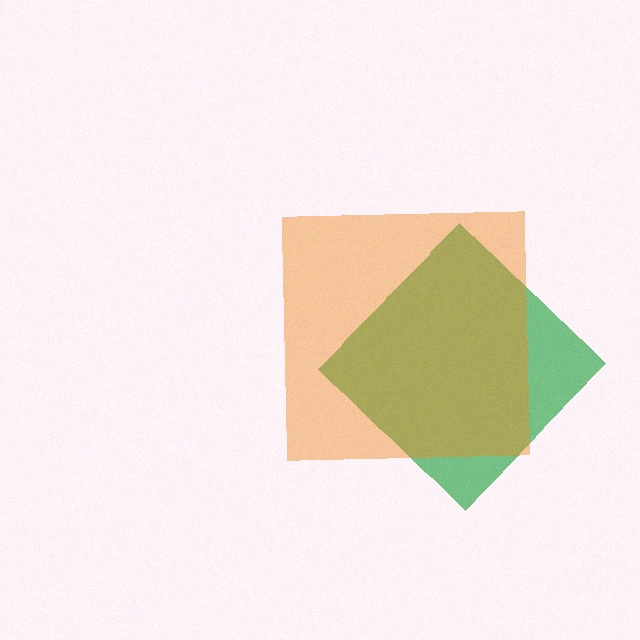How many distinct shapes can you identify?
There are 2 distinct shapes: a green diamond, an orange square.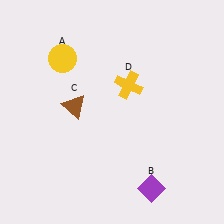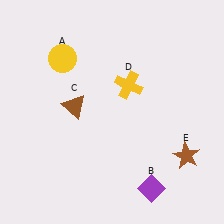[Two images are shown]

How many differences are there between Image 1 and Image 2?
There is 1 difference between the two images.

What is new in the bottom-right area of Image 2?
A brown star (E) was added in the bottom-right area of Image 2.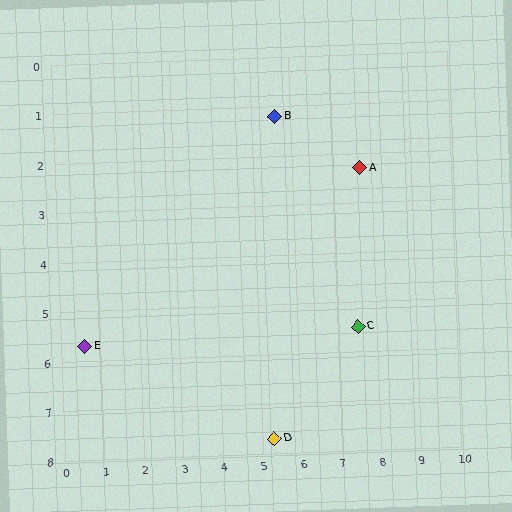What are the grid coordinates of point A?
Point A is at approximately (7.7, 2.3).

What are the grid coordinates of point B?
Point B is at approximately (5.6, 1.2).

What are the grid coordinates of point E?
Point E is at approximately (0.6, 5.7).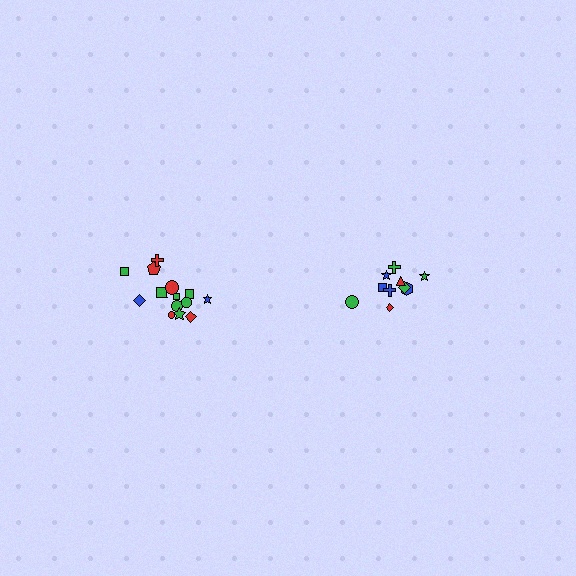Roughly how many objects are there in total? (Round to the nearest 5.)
Roughly 25 objects in total.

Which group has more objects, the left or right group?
The left group.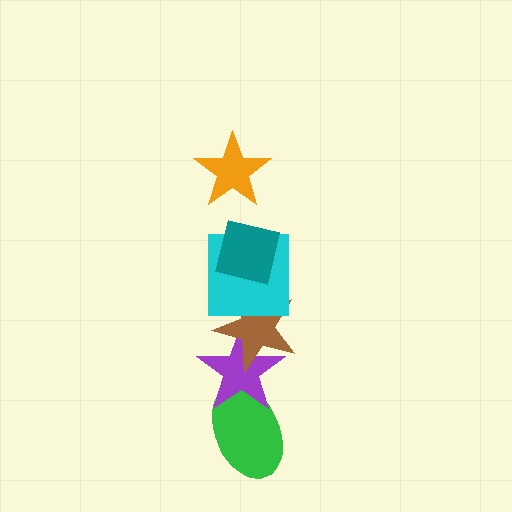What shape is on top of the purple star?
The brown star is on top of the purple star.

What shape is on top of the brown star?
The cyan square is on top of the brown star.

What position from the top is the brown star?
The brown star is 4th from the top.